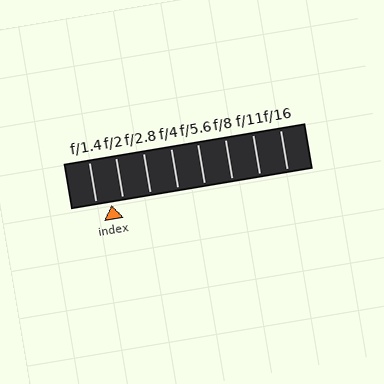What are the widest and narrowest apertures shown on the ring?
The widest aperture shown is f/1.4 and the narrowest is f/16.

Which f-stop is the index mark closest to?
The index mark is closest to f/2.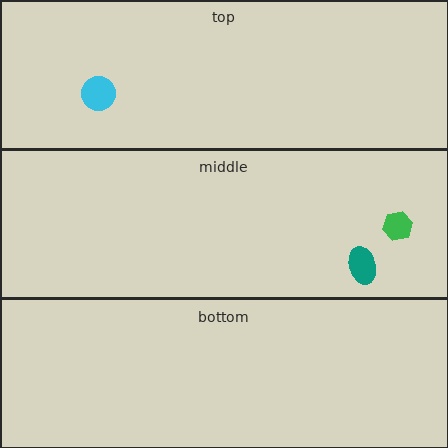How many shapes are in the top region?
1.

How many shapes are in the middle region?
2.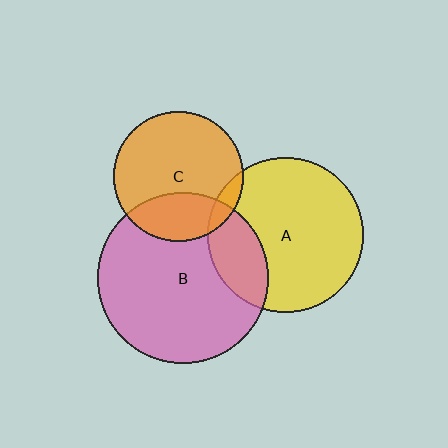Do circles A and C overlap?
Yes.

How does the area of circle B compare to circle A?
Approximately 1.2 times.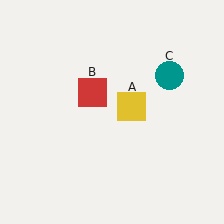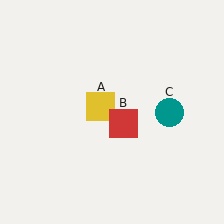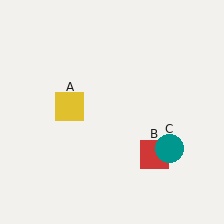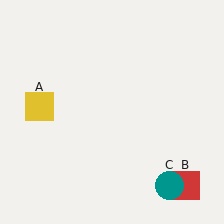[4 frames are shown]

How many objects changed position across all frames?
3 objects changed position: yellow square (object A), red square (object B), teal circle (object C).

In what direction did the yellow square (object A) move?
The yellow square (object A) moved left.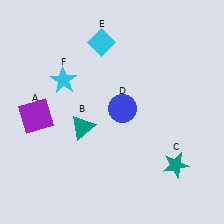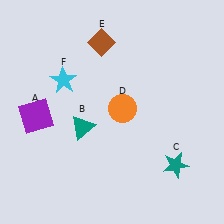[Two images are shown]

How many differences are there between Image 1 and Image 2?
There are 2 differences between the two images.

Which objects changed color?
D changed from blue to orange. E changed from cyan to brown.